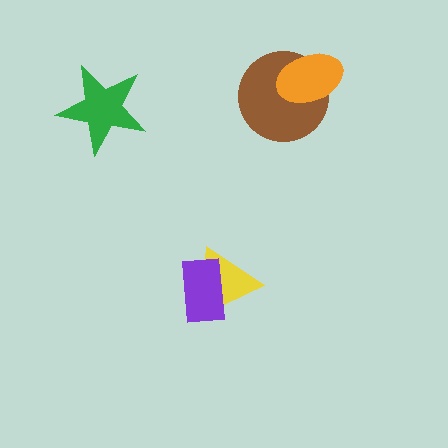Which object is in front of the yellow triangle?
The purple rectangle is in front of the yellow triangle.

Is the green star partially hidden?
No, no other shape covers it.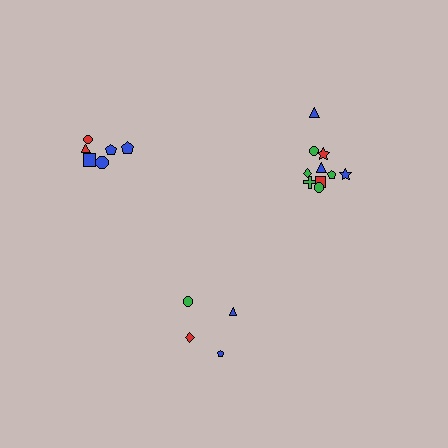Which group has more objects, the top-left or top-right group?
The top-right group.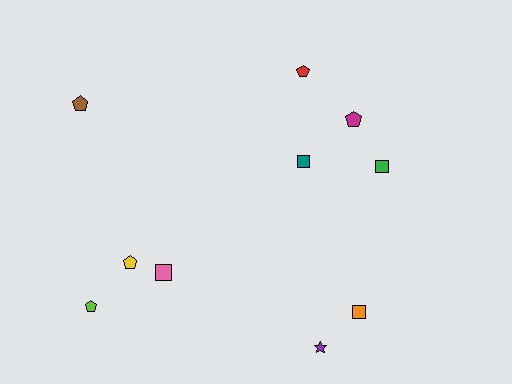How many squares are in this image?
There are 4 squares.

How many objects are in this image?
There are 10 objects.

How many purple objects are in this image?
There is 1 purple object.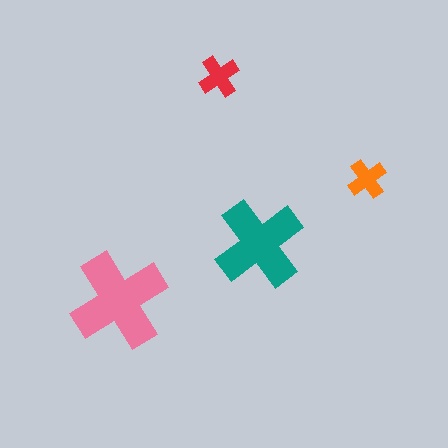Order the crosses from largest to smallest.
the pink one, the teal one, the red one, the orange one.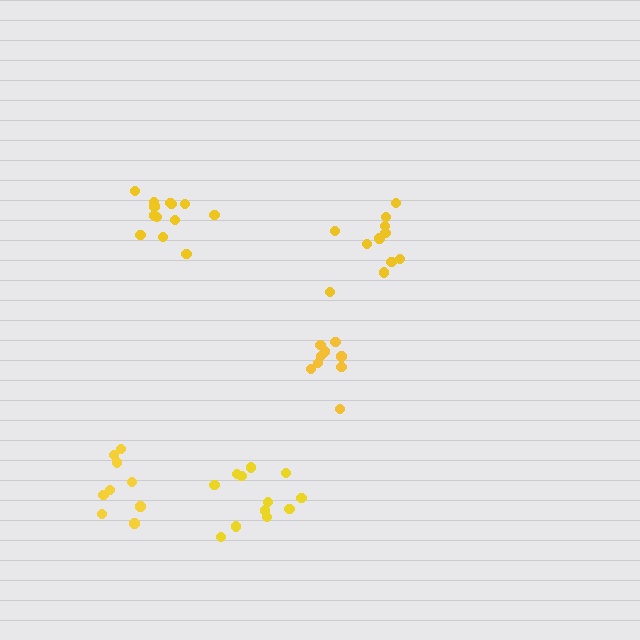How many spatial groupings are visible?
There are 5 spatial groupings.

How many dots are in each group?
Group 1: 13 dots, Group 2: 12 dots, Group 3: 11 dots, Group 4: 9 dots, Group 5: 9 dots (54 total).